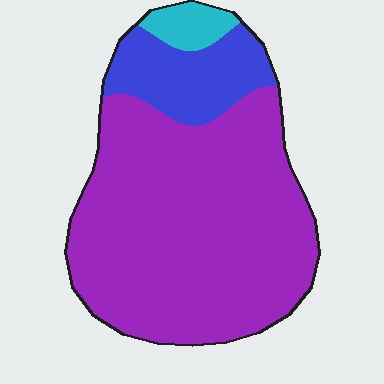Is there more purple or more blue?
Purple.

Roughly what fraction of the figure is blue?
Blue covers about 15% of the figure.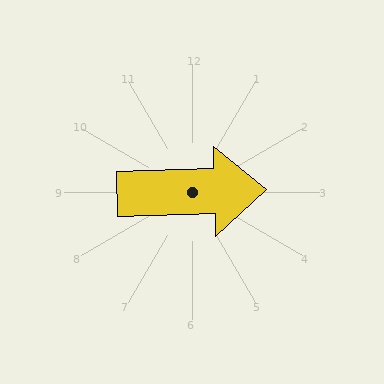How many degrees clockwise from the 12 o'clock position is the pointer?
Approximately 88 degrees.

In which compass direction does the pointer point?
East.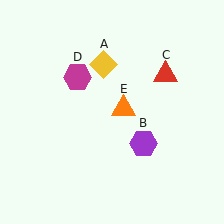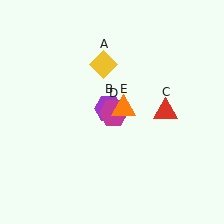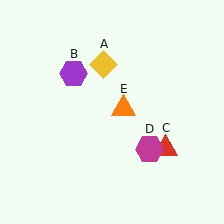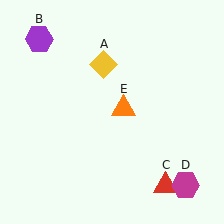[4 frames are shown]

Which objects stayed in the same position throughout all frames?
Yellow diamond (object A) and orange triangle (object E) remained stationary.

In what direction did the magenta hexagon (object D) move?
The magenta hexagon (object D) moved down and to the right.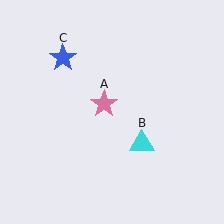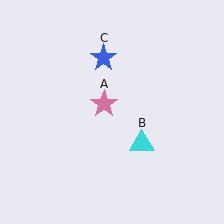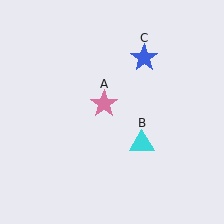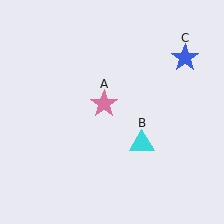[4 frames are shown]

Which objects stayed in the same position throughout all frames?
Pink star (object A) and cyan triangle (object B) remained stationary.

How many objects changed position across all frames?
1 object changed position: blue star (object C).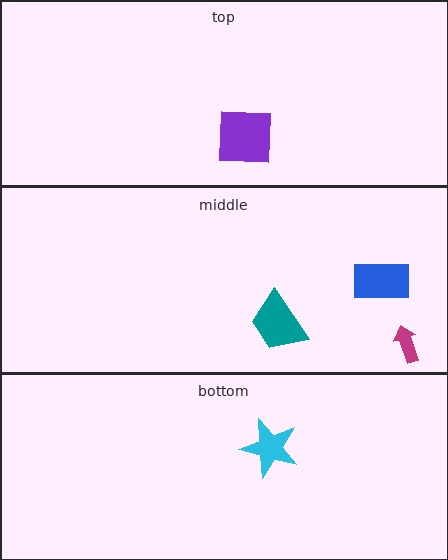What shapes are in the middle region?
The blue rectangle, the teal trapezoid, the magenta arrow.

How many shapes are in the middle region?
3.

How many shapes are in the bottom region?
1.